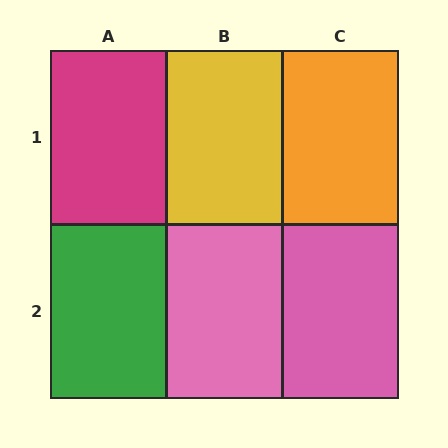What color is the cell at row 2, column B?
Pink.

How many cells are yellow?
1 cell is yellow.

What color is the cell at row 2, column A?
Green.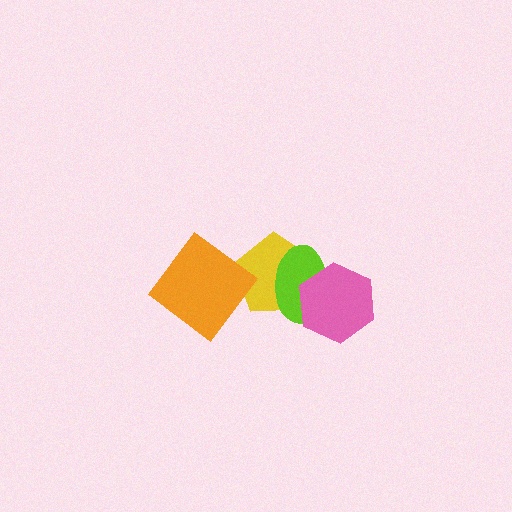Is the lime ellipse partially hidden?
Yes, it is partially covered by another shape.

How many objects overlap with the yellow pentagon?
3 objects overlap with the yellow pentagon.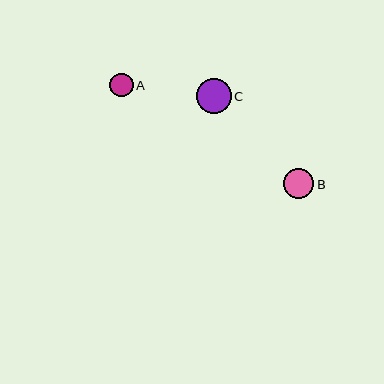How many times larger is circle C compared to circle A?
Circle C is approximately 1.5 times the size of circle A.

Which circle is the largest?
Circle C is the largest with a size of approximately 35 pixels.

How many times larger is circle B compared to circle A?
Circle B is approximately 1.3 times the size of circle A.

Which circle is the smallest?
Circle A is the smallest with a size of approximately 24 pixels.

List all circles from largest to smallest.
From largest to smallest: C, B, A.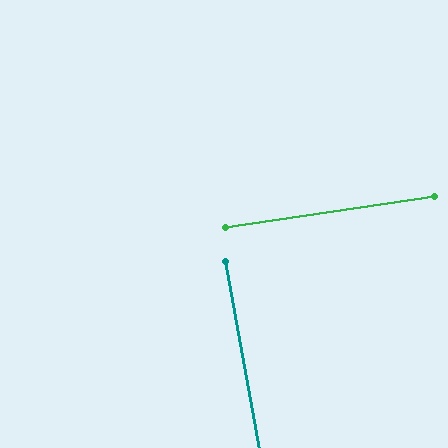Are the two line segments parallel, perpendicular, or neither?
Perpendicular — they meet at approximately 88°.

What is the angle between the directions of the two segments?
Approximately 88 degrees.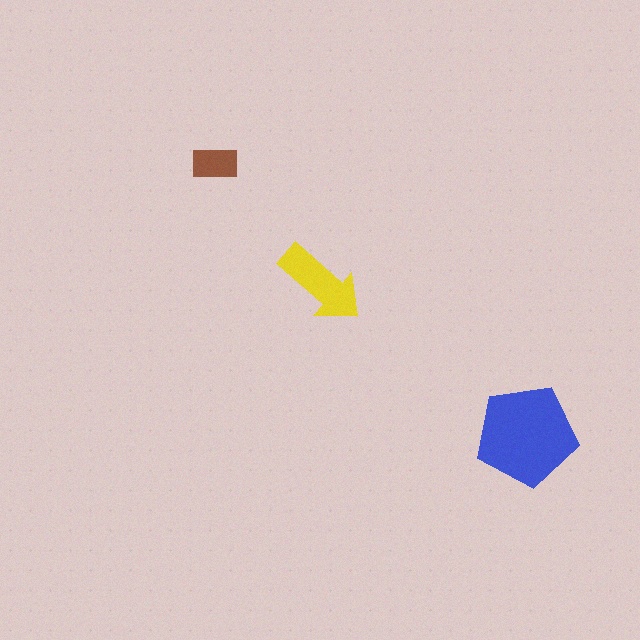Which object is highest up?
The brown rectangle is topmost.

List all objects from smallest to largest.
The brown rectangle, the yellow arrow, the blue pentagon.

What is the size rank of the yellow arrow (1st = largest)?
2nd.